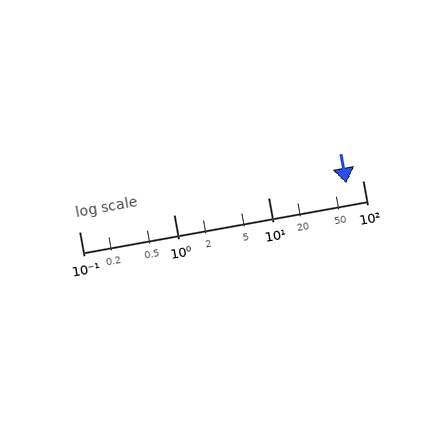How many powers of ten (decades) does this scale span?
The scale spans 3 decades, from 0.1 to 100.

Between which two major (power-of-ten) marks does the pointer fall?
The pointer is between 10 and 100.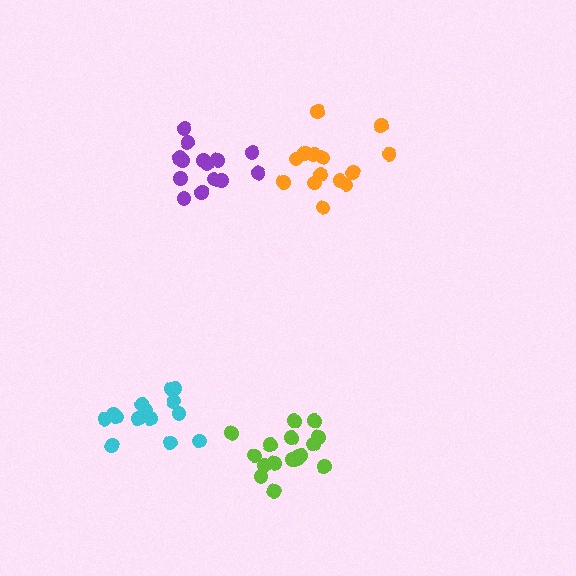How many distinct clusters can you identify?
There are 4 distinct clusters.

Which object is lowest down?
The lime cluster is bottommost.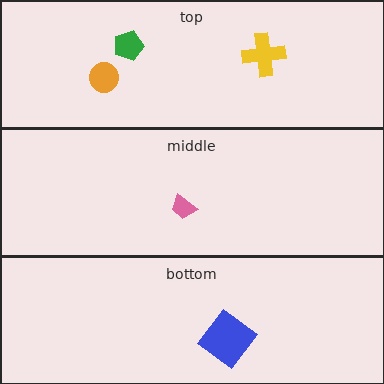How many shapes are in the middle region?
1.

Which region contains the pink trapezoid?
The middle region.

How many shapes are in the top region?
3.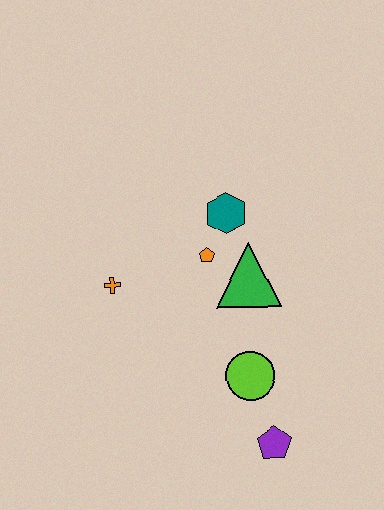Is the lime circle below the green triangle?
Yes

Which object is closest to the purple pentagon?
The lime circle is closest to the purple pentagon.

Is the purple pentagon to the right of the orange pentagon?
Yes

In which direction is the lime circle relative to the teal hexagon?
The lime circle is below the teal hexagon.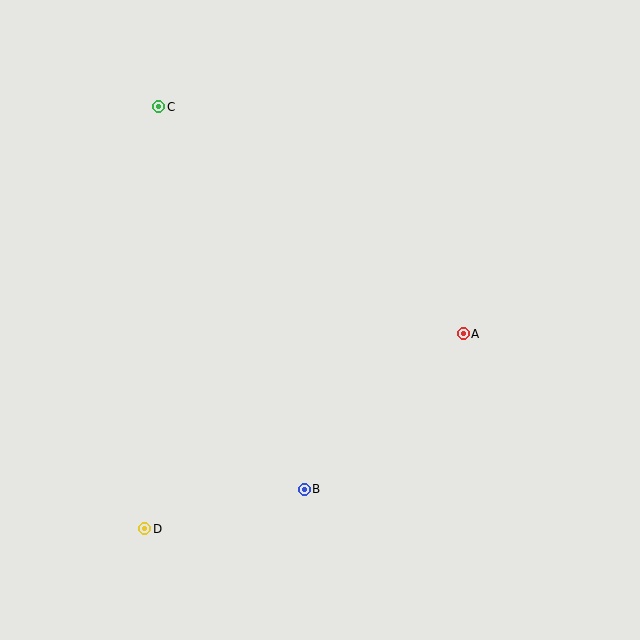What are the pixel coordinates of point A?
Point A is at (463, 334).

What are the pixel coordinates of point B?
Point B is at (304, 489).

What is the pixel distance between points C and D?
The distance between C and D is 423 pixels.